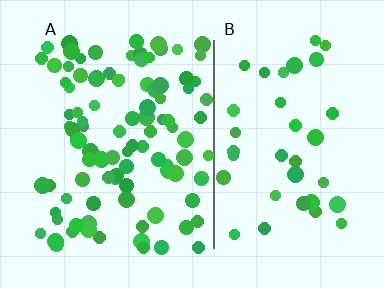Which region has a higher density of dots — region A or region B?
A (the left).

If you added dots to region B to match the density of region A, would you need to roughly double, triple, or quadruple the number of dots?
Approximately triple.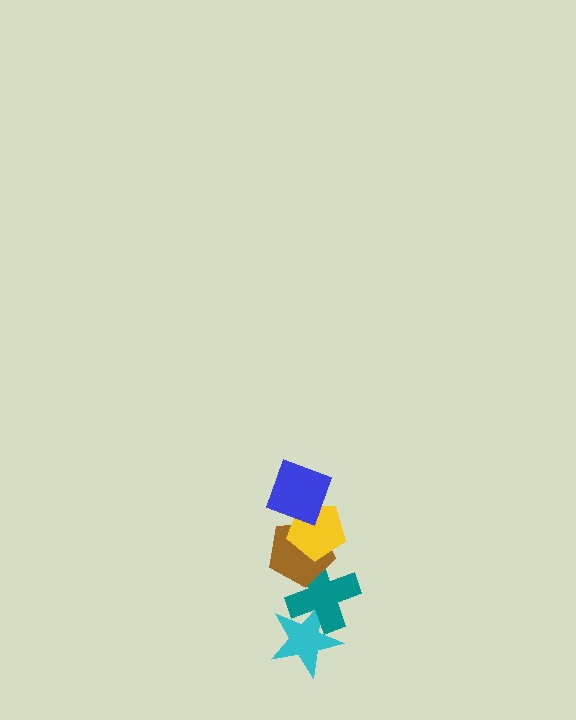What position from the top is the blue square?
The blue square is 1st from the top.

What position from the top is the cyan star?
The cyan star is 5th from the top.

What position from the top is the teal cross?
The teal cross is 4th from the top.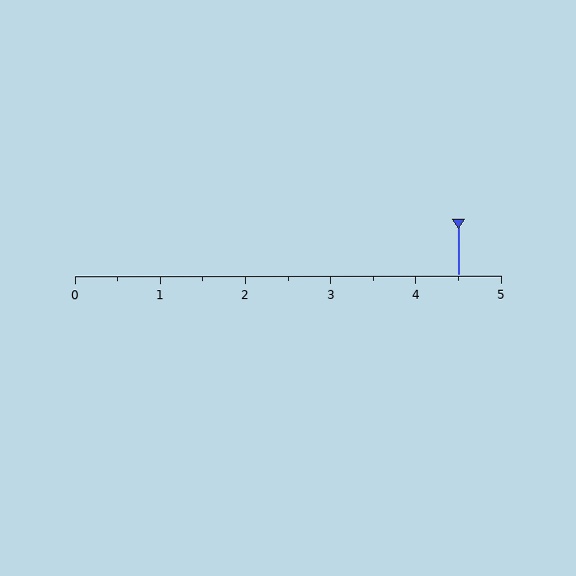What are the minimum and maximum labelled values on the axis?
The axis runs from 0 to 5.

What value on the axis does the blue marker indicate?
The marker indicates approximately 4.5.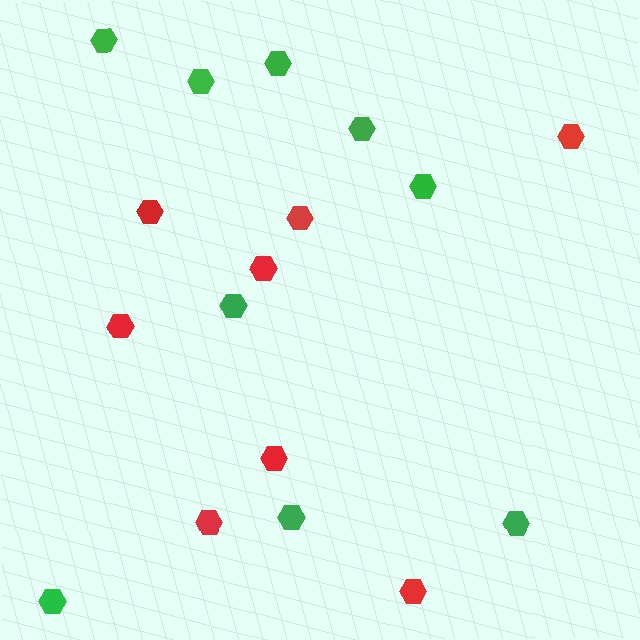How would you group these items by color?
There are 2 groups: one group of green hexagons (9) and one group of red hexagons (8).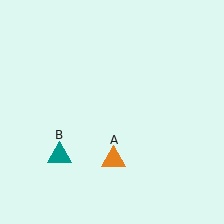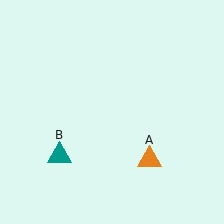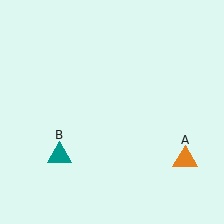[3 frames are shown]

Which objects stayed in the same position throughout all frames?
Teal triangle (object B) remained stationary.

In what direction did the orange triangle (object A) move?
The orange triangle (object A) moved right.